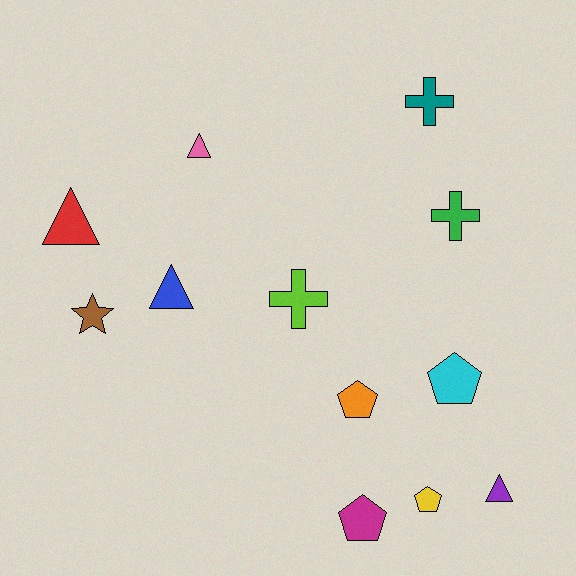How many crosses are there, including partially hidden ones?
There are 3 crosses.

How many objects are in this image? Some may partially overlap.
There are 12 objects.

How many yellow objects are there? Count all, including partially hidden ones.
There is 1 yellow object.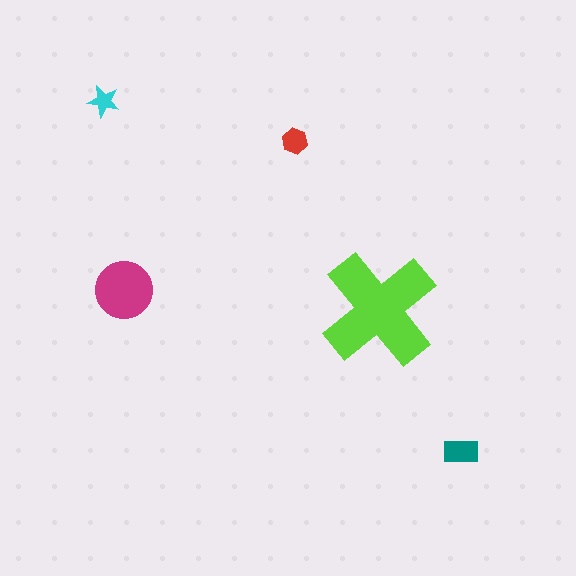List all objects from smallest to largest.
The cyan star, the red hexagon, the teal rectangle, the magenta circle, the lime cross.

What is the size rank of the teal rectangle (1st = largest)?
3rd.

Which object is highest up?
The cyan star is topmost.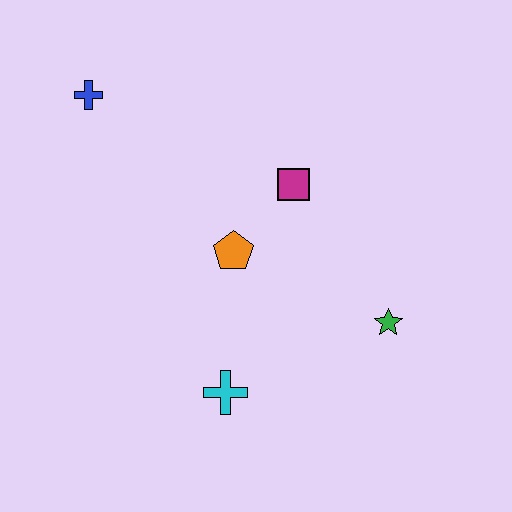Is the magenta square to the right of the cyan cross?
Yes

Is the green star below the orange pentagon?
Yes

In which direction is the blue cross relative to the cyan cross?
The blue cross is above the cyan cross.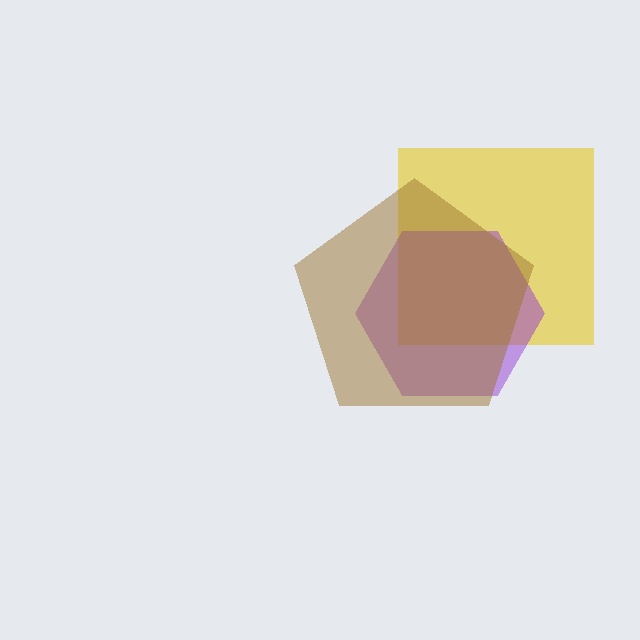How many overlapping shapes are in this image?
There are 3 overlapping shapes in the image.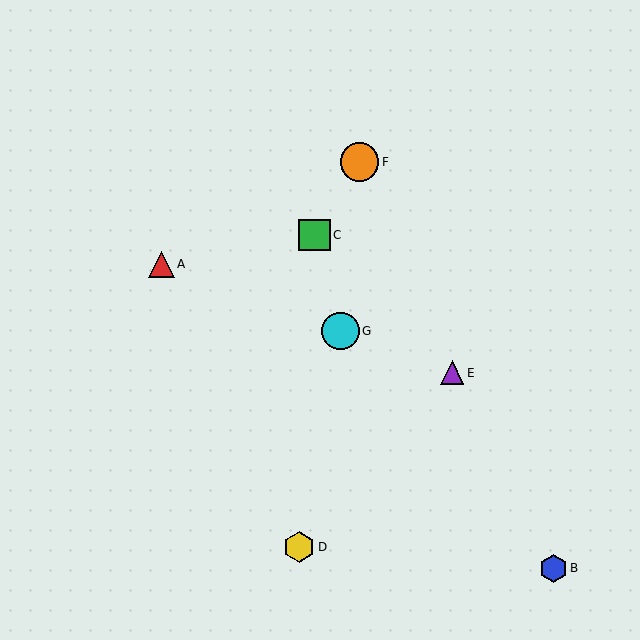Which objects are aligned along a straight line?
Objects A, E, G are aligned along a straight line.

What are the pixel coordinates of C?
Object C is at (314, 235).